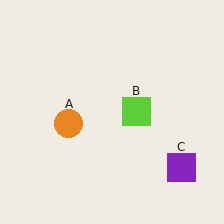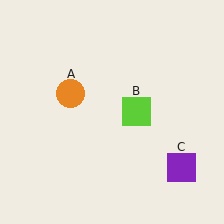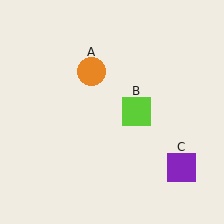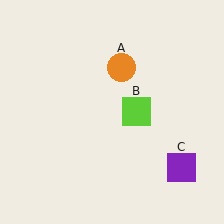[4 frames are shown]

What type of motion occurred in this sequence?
The orange circle (object A) rotated clockwise around the center of the scene.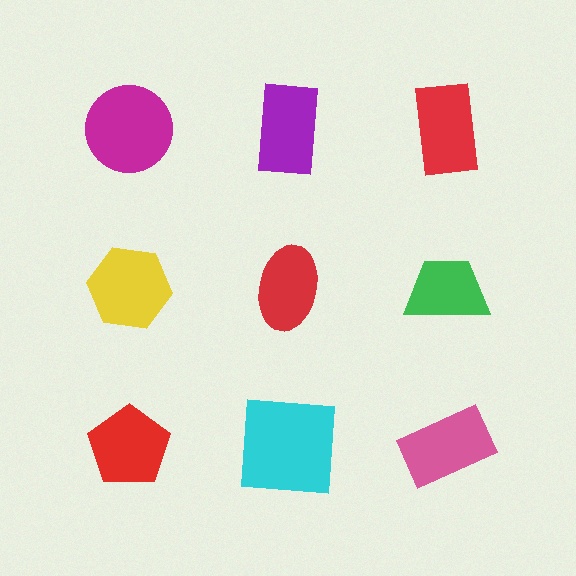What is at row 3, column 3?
A pink rectangle.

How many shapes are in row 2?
3 shapes.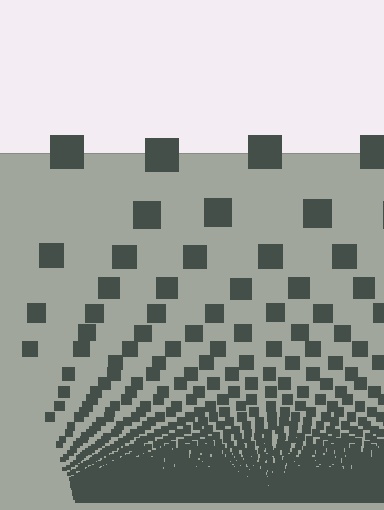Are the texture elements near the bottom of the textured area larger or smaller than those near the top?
Smaller. The gradient is inverted — elements near the bottom are smaller and denser.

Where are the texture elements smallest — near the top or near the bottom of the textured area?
Near the bottom.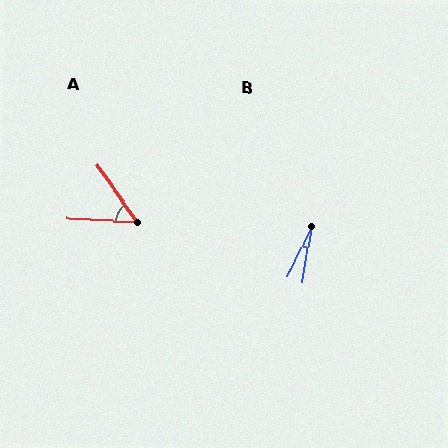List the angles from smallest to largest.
B (16°), A (52°).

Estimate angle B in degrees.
Approximately 16 degrees.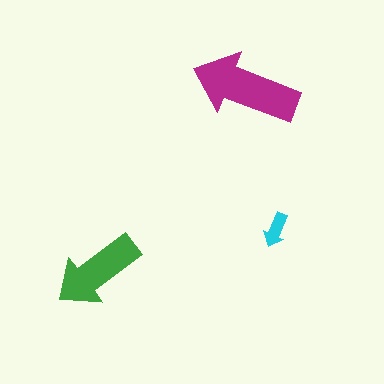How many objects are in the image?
There are 3 objects in the image.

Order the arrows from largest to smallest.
the magenta one, the green one, the cyan one.